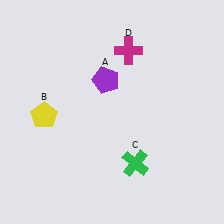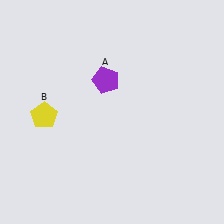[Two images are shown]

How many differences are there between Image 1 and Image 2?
There are 2 differences between the two images.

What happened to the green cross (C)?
The green cross (C) was removed in Image 2. It was in the bottom-right area of Image 1.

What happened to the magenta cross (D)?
The magenta cross (D) was removed in Image 2. It was in the top-right area of Image 1.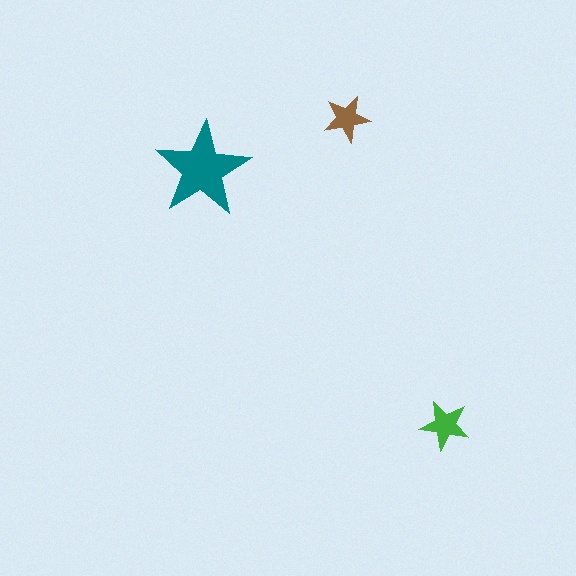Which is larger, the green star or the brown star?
The green one.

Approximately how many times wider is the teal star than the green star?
About 2 times wider.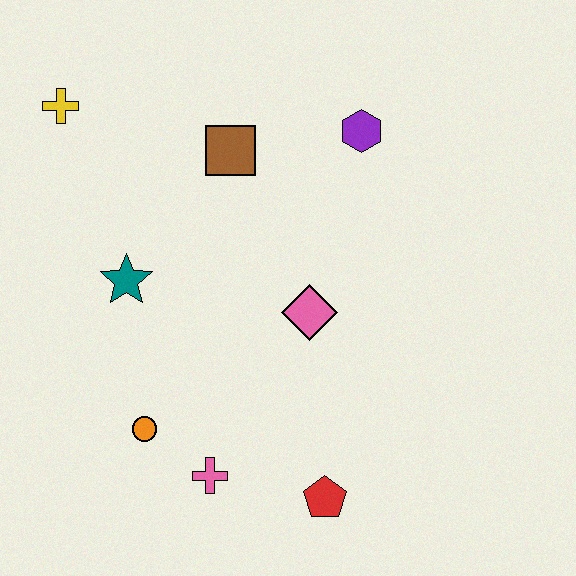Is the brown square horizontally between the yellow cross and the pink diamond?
Yes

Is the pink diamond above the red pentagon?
Yes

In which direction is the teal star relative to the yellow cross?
The teal star is below the yellow cross.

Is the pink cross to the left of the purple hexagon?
Yes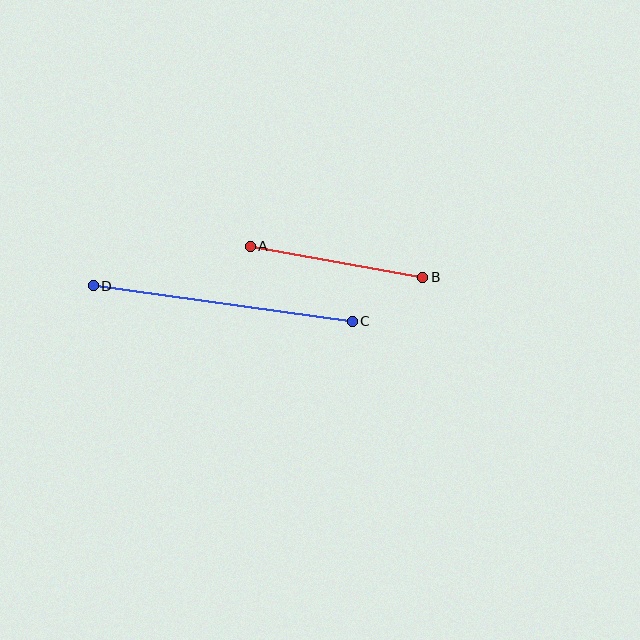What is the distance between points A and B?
The distance is approximately 176 pixels.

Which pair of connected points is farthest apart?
Points C and D are farthest apart.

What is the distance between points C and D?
The distance is approximately 261 pixels.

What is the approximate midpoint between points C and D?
The midpoint is at approximately (223, 303) pixels.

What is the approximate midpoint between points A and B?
The midpoint is at approximately (337, 262) pixels.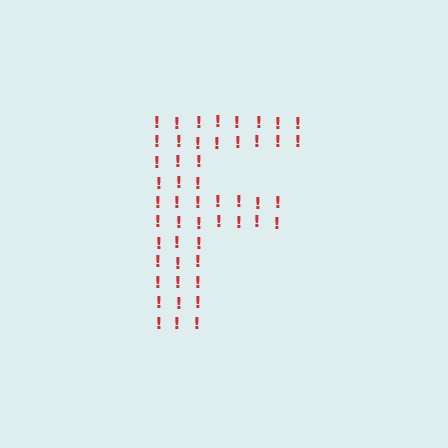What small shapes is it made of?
It is made of small exclamation marks.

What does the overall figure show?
The overall figure shows the letter F.